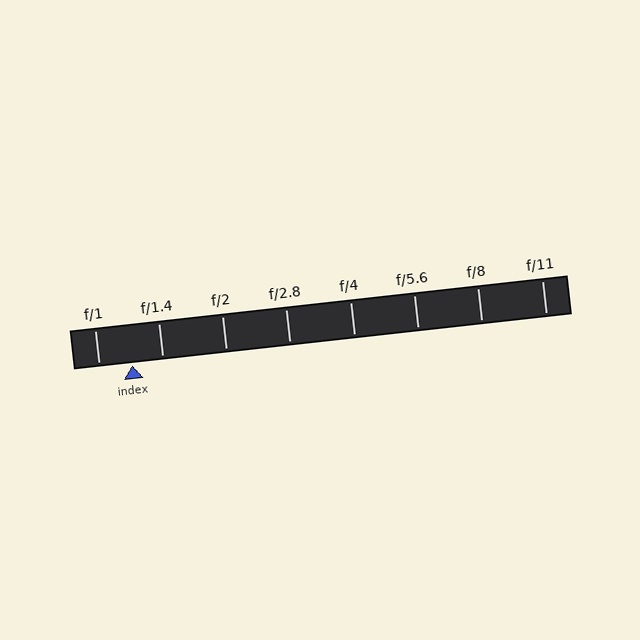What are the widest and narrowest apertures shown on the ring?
The widest aperture shown is f/1 and the narrowest is f/11.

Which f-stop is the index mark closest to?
The index mark is closest to f/1.4.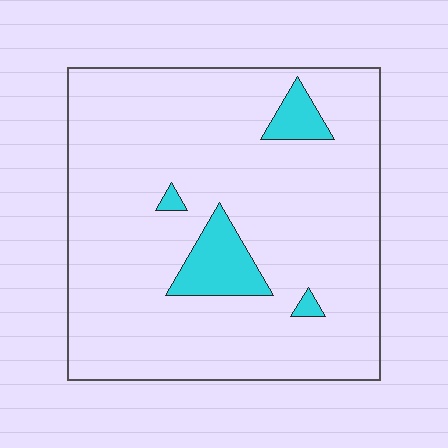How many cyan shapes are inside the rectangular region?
4.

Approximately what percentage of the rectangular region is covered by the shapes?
Approximately 10%.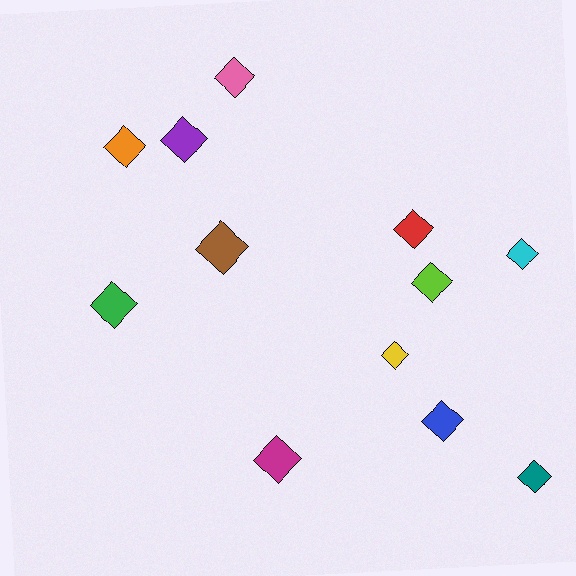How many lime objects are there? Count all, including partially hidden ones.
There is 1 lime object.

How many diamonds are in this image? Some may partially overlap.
There are 12 diamonds.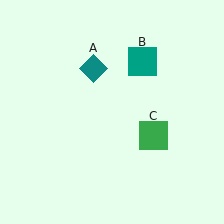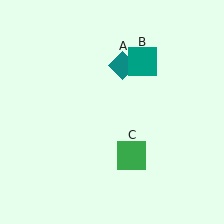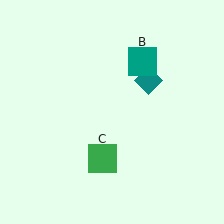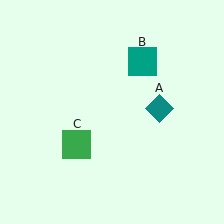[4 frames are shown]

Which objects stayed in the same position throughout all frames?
Teal square (object B) remained stationary.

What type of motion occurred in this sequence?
The teal diamond (object A), green square (object C) rotated clockwise around the center of the scene.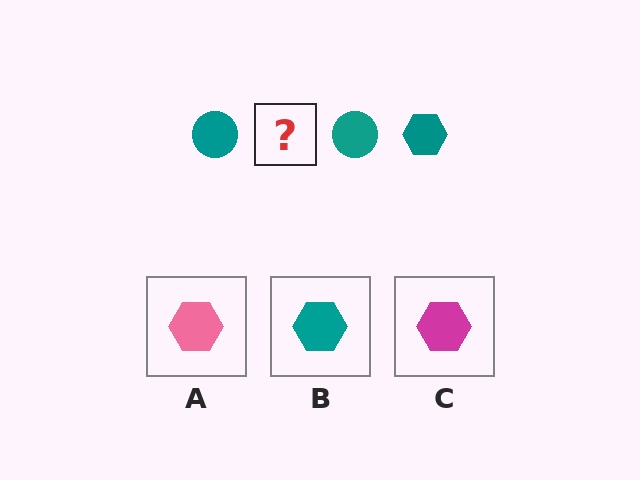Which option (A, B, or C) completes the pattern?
B.